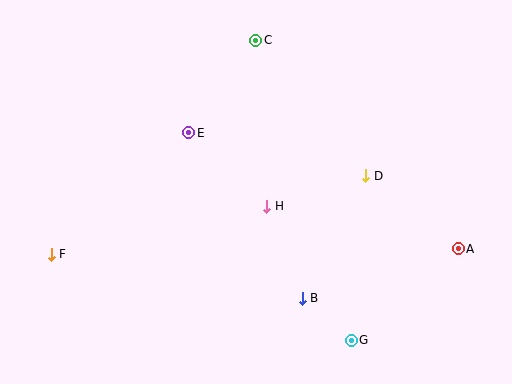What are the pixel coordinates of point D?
Point D is at (366, 176).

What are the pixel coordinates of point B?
Point B is at (302, 298).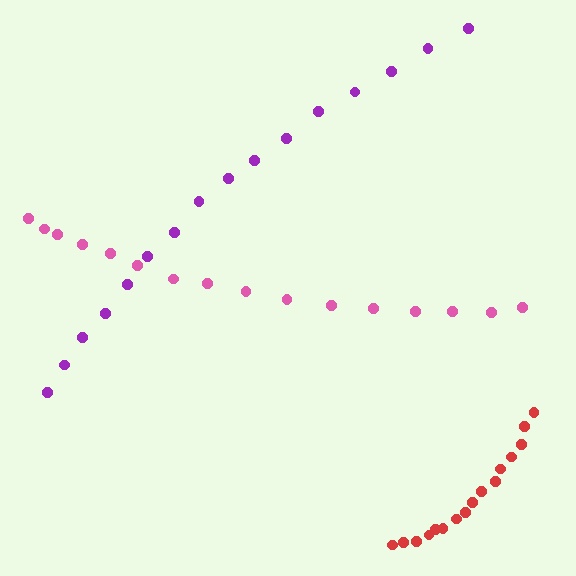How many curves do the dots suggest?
There are 3 distinct paths.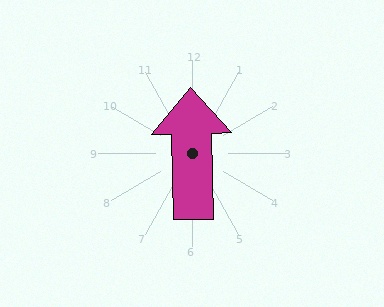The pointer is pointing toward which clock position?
Roughly 12 o'clock.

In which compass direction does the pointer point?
North.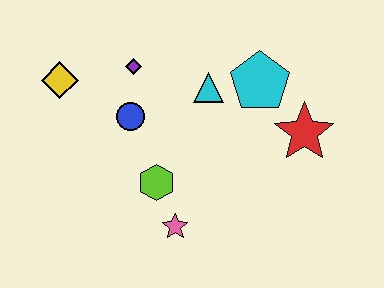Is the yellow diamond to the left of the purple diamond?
Yes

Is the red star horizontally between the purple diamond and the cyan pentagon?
No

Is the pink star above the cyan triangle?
No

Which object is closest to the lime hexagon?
The pink star is closest to the lime hexagon.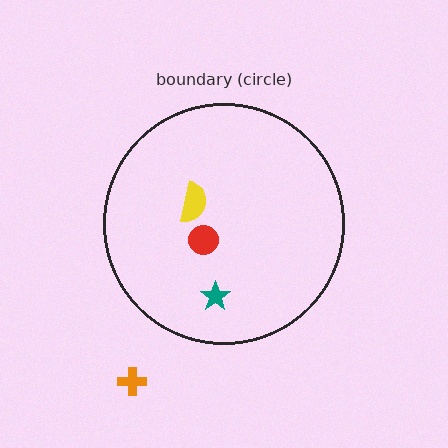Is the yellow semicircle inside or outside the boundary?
Inside.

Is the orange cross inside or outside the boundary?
Outside.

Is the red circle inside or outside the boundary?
Inside.